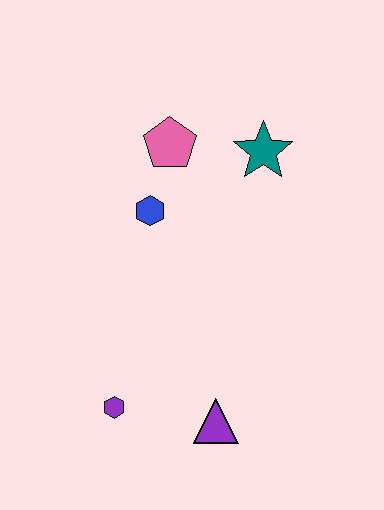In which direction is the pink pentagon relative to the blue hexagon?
The pink pentagon is above the blue hexagon.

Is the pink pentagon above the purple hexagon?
Yes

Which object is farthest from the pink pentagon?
The purple triangle is farthest from the pink pentagon.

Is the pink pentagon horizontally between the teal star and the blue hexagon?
Yes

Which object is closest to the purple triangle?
The purple hexagon is closest to the purple triangle.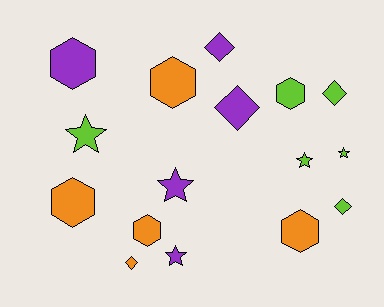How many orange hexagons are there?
There are 4 orange hexagons.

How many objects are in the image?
There are 16 objects.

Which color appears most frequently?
Lime, with 6 objects.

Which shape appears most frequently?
Hexagon, with 6 objects.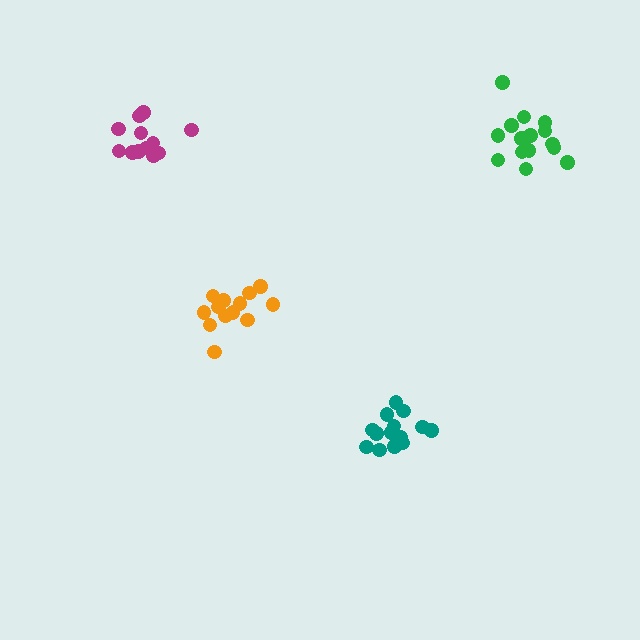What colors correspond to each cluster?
The clusters are colored: magenta, green, teal, orange.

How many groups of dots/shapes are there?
There are 4 groups.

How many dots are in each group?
Group 1: 14 dots, Group 2: 15 dots, Group 3: 14 dots, Group 4: 13 dots (56 total).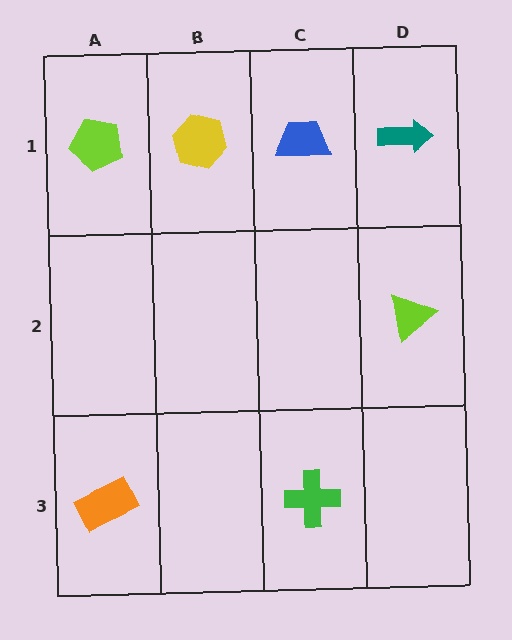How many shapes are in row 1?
4 shapes.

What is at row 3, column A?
An orange rectangle.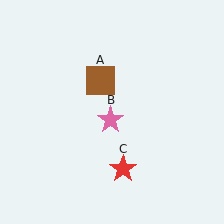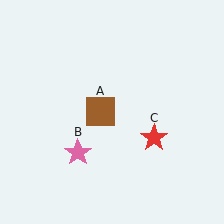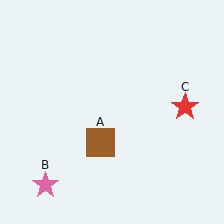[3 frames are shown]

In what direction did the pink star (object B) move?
The pink star (object B) moved down and to the left.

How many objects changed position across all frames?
3 objects changed position: brown square (object A), pink star (object B), red star (object C).